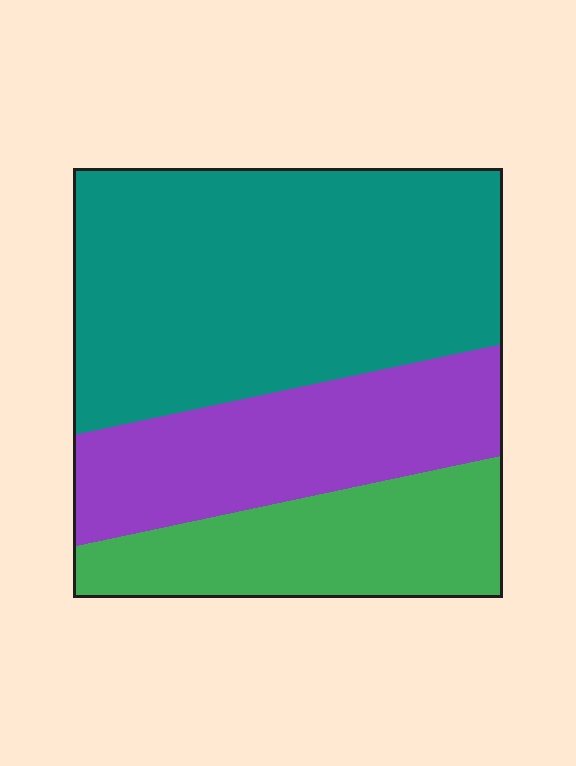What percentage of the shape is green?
Green takes up less than a quarter of the shape.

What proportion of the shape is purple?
Purple takes up about one quarter (1/4) of the shape.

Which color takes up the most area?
Teal, at roughly 50%.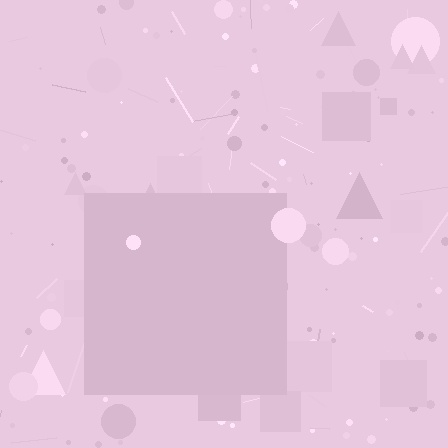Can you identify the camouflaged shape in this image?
The camouflaged shape is a square.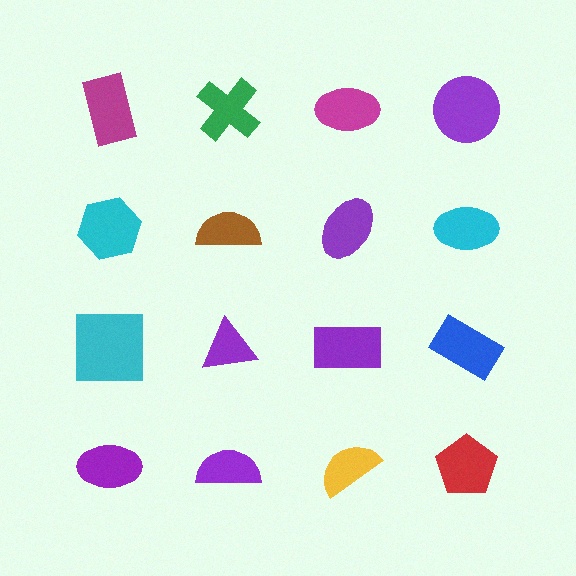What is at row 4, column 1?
A purple ellipse.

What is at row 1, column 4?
A purple circle.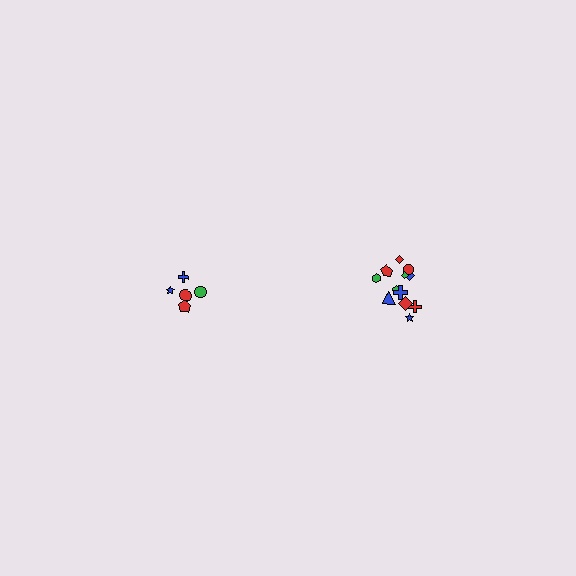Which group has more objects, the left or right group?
The right group.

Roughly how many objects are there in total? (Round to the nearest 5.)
Roughly 15 objects in total.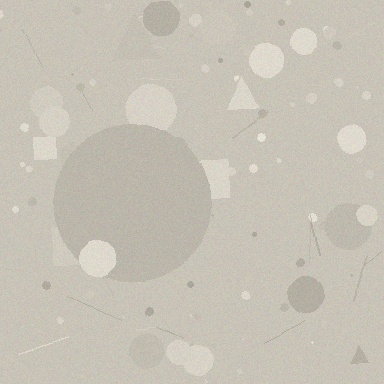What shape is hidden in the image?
A circle is hidden in the image.